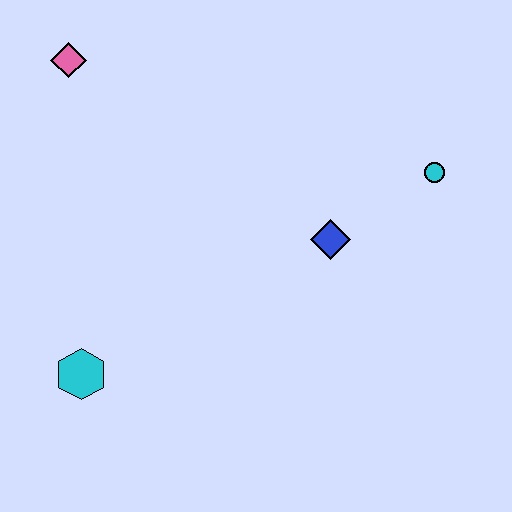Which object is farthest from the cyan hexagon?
The cyan circle is farthest from the cyan hexagon.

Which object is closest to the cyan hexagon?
The blue diamond is closest to the cyan hexagon.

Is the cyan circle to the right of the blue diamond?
Yes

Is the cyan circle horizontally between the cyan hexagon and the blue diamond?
No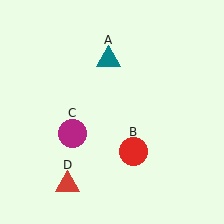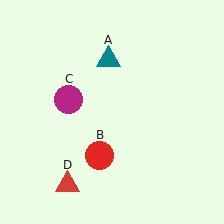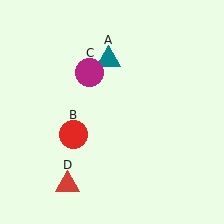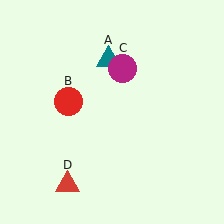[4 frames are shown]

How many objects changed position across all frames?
2 objects changed position: red circle (object B), magenta circle (object C).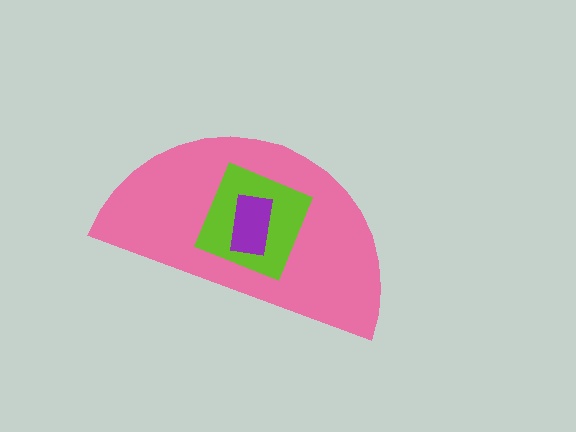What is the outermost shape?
The pink semicircle.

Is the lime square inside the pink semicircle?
Yes.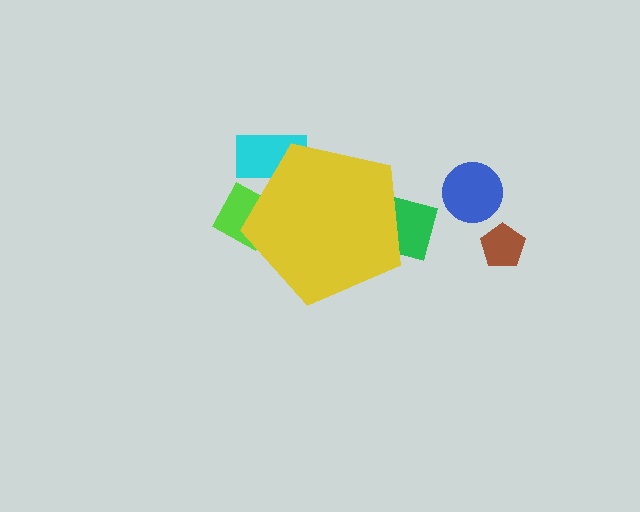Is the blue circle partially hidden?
No, the blue circle is fully visible.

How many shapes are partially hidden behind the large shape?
3 shapes are partially hidden.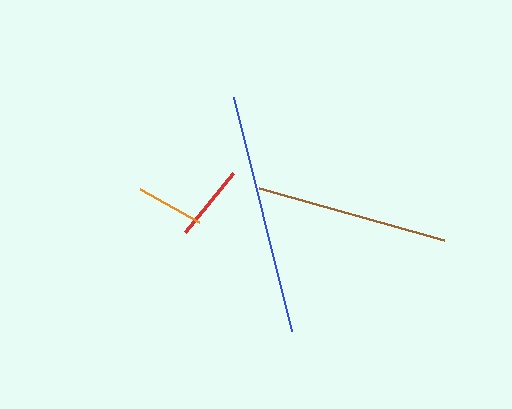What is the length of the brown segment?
The brown segment is approximately 192 pixels long.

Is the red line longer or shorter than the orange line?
The red line is longer than the orange line.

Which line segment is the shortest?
The orange line is the shortest at approximately 68 pixels.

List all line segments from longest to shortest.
From longest to shortest: blue, brown, red, orange.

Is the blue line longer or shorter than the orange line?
The blue line is longer than the orange line.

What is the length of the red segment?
The red segment is approximately 75 pixels long.